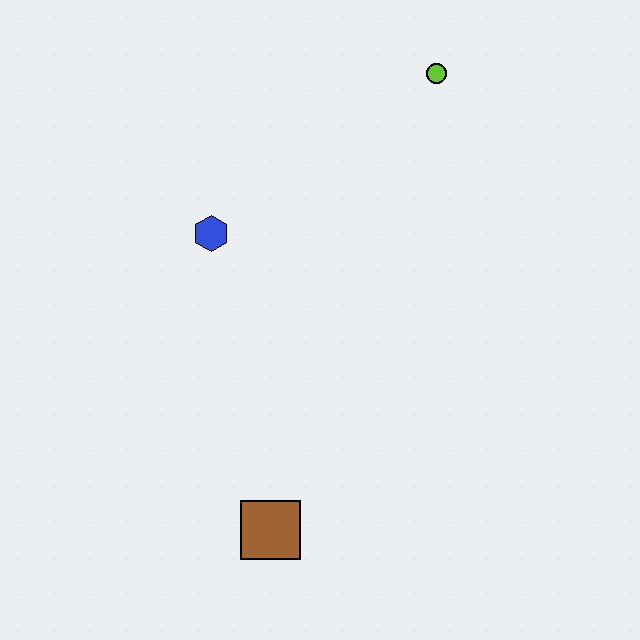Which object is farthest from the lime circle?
The brown square is farthest from the lime circle.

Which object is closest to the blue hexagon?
The lime circle is closest to the blue hexagon.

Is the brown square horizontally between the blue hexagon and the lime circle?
Yes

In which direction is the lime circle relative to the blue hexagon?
The lime circle is to the right of the blue hexagon.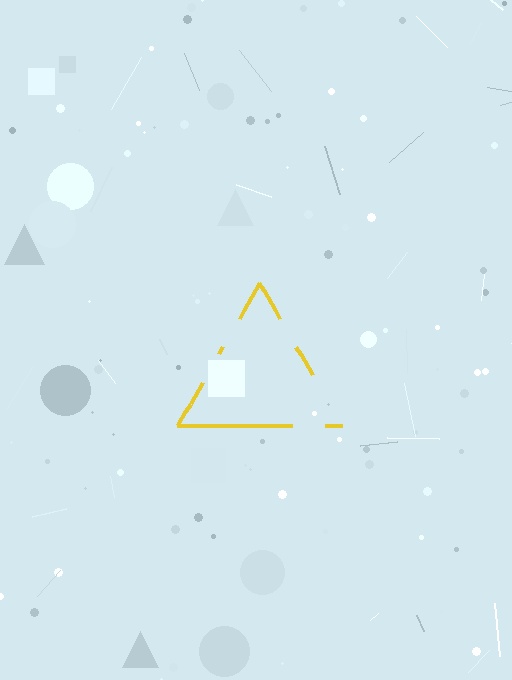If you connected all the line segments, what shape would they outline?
They would outline a triangle.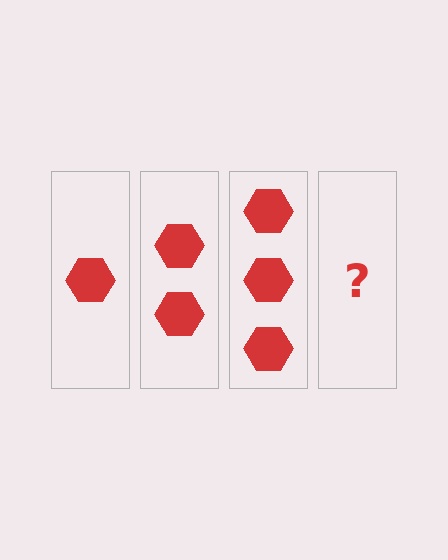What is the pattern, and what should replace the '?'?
The pattern is that each step adds one more hexagon. The '?' should be 4 hexagons.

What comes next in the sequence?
The next element should be 4 hexagons.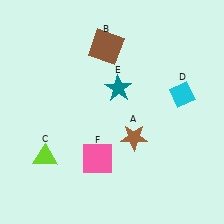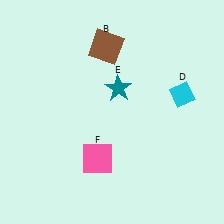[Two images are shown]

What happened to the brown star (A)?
The brown star (A) was removed in Image 2. It was in the bottom-right area of Image 1.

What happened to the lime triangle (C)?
The lime triangle (C) was removed in Image 2. It was in the bottom-left area of Image 1.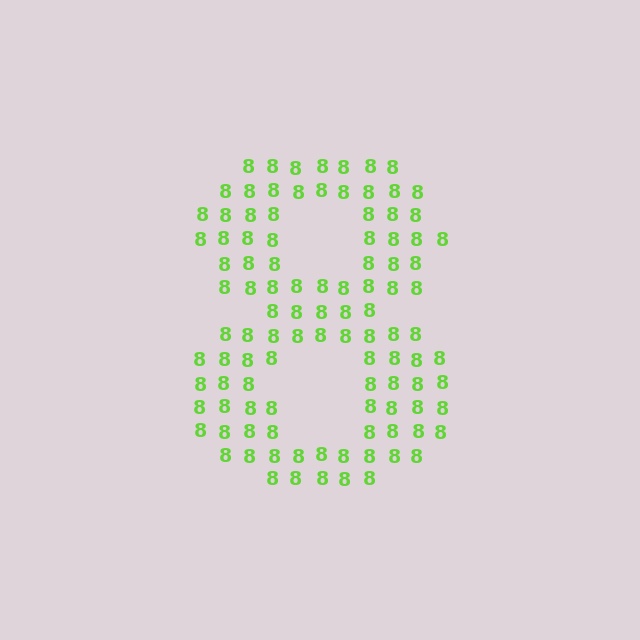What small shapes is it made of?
It is made of small digit 8's.